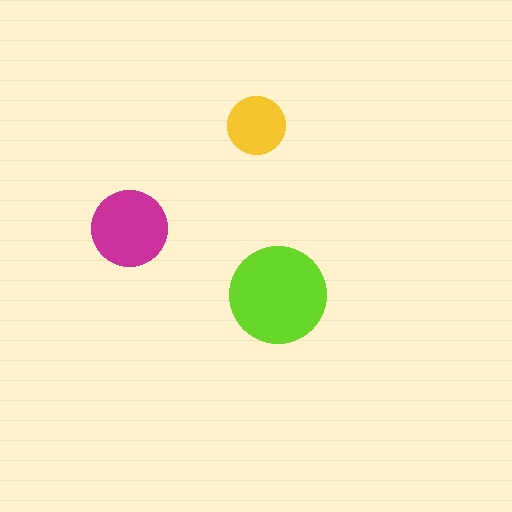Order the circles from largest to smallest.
the lime one, the magenta one, the yellow one.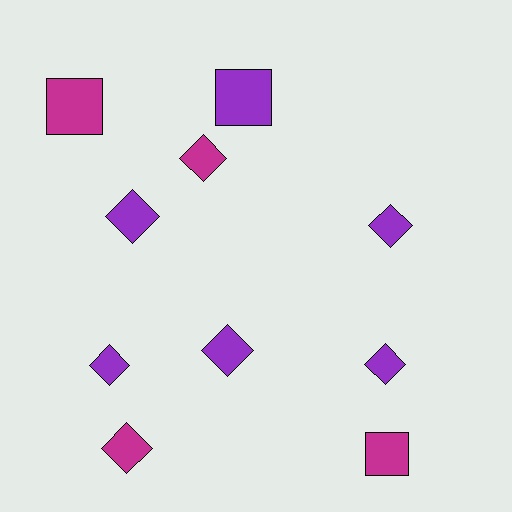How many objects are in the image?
There are 10 objects.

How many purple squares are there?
There is 1 purple square.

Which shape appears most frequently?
Diamond, with 7 objects.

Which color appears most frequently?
Purple, with 6 objects.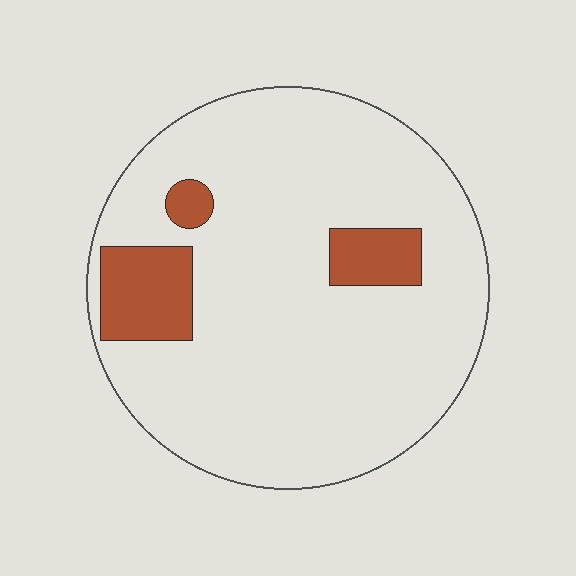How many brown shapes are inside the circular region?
3.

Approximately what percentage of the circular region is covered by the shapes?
Approximately 15%.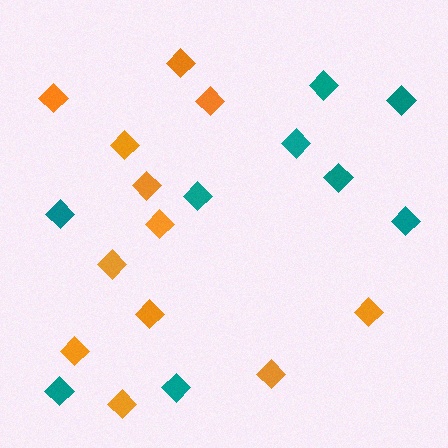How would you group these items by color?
There are 2 groups: one group of teal diamonds (9) and one group of orange diamonds (12).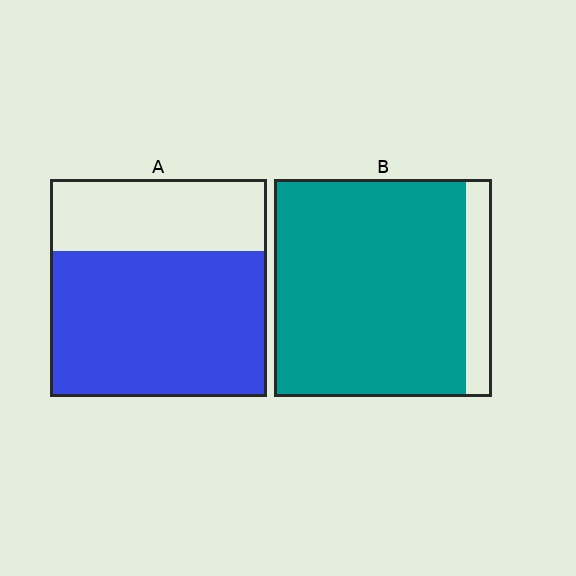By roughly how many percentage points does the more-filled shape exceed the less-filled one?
By roughly 20 percentage points (B over A).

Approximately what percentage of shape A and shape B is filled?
A is approximately 65% and B is approximately 90%.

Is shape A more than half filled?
Yes.